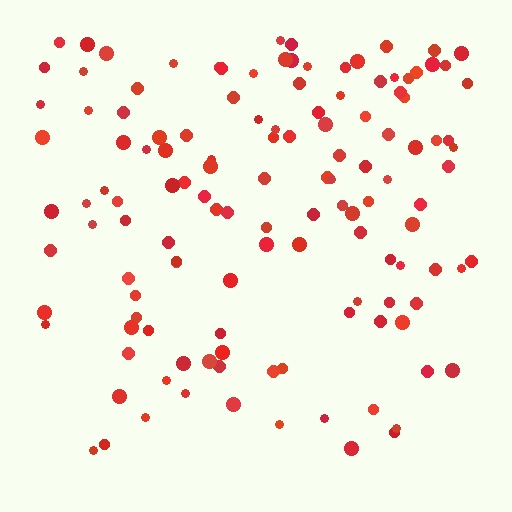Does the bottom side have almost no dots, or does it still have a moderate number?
Still a moderate number, just noticeably fewer than the top.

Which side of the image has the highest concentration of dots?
The top.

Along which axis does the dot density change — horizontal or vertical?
Vertical.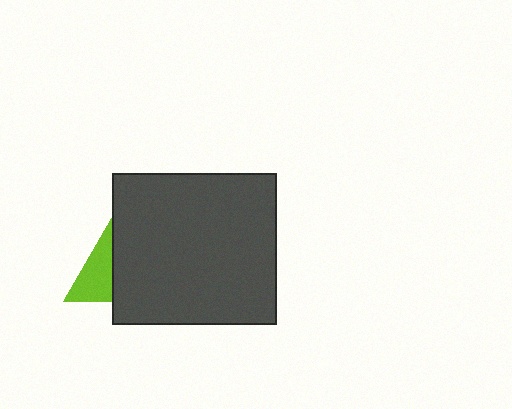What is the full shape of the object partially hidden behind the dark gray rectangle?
The partially hidden object is a lime triangle.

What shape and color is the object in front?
The object in front is a dark gray rectangle.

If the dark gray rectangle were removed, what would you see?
You would see the complete lime triangle.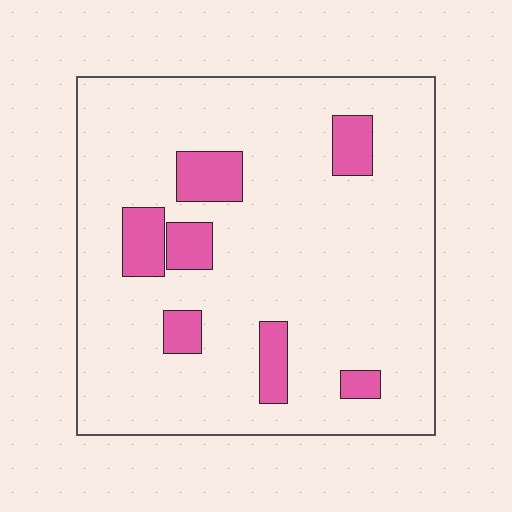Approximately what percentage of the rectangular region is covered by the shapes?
Approximately 15%.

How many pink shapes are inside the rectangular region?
7.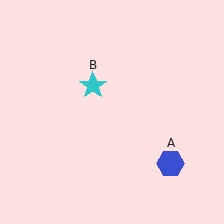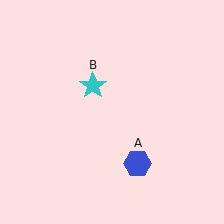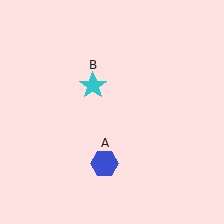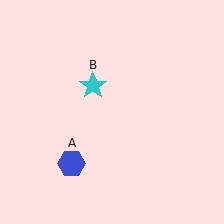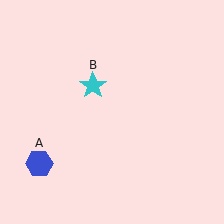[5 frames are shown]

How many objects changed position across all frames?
1 object changed position: blue hexagon (object A).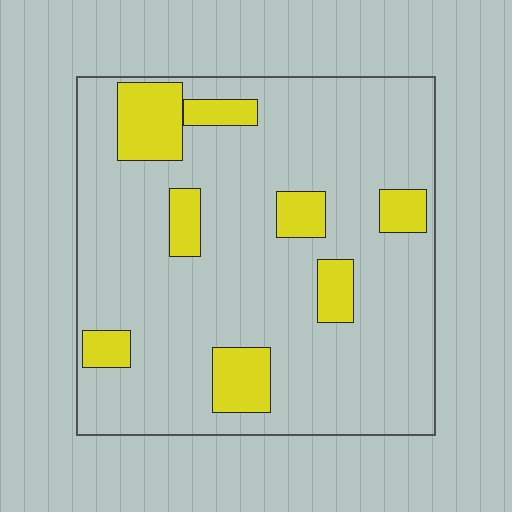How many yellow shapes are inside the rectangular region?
8.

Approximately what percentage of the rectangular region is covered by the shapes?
Approximately 15%.